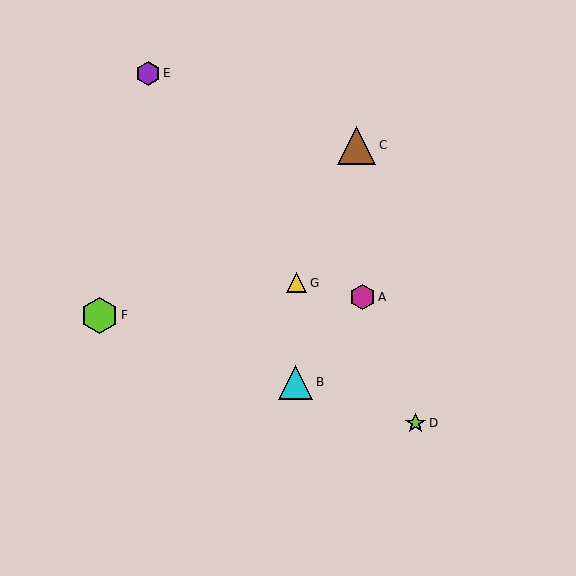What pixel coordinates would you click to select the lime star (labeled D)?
Click at (415, 423) to select the lime star D.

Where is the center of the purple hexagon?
The center of the purple hexagon is at (148, 73).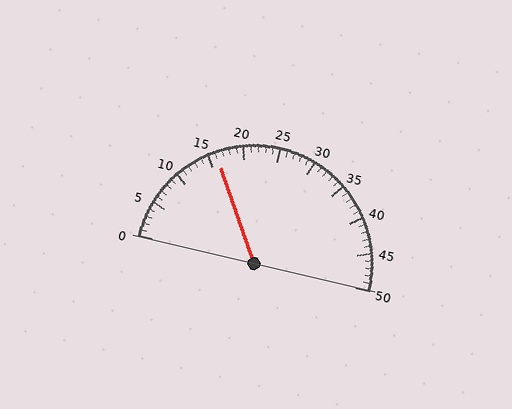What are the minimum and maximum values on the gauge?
The gauge ranges from 0 to 50.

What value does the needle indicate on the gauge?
The needle indicates approximately 16.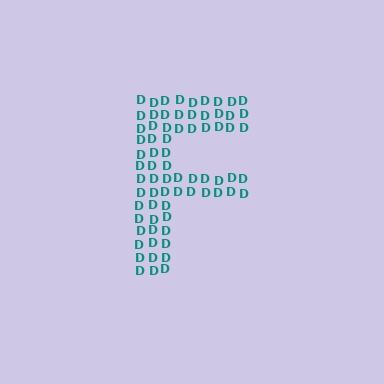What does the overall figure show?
The overall figure shows the letter F.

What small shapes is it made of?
It is made of small letter D's.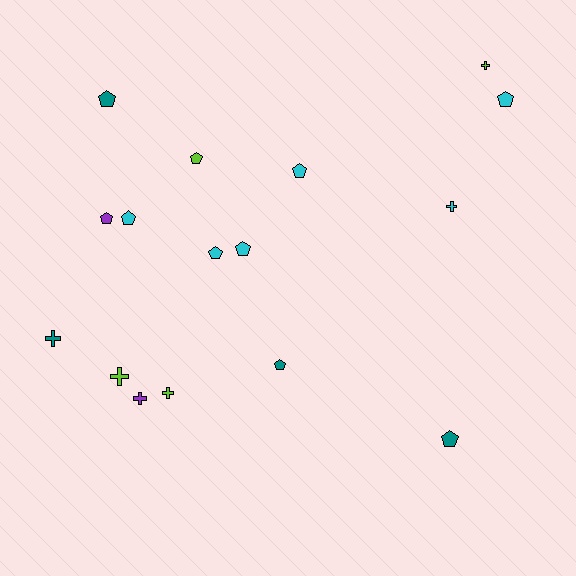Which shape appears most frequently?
Pentagon, with 10 objects.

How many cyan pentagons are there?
There are 5 cyan pentagons.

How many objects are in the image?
There are 16 objects.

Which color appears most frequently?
Cyan, with 6 objects.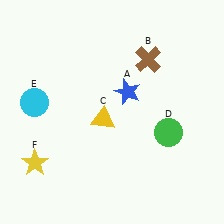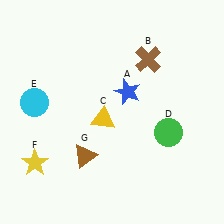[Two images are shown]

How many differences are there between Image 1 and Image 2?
There is 1 difference between the two images.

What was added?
A brown triangle (G) was added in Image 2.